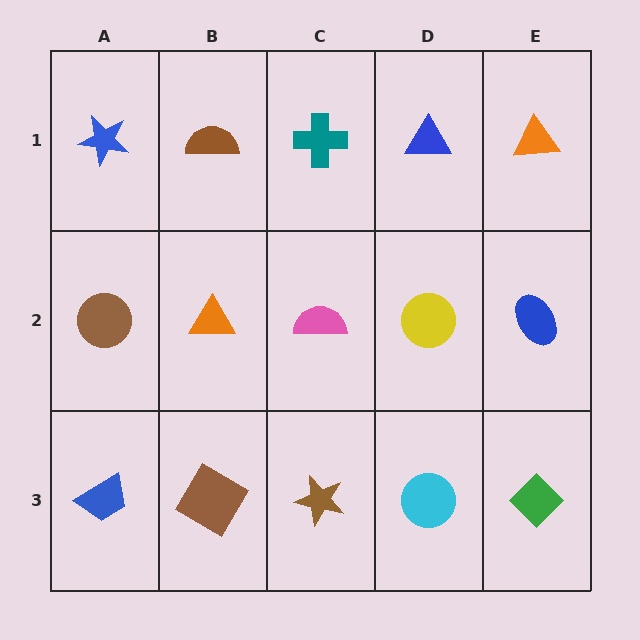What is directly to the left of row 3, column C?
A brown square.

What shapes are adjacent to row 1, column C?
A pink semicircle (row 2, column C), a brown semicircle (row 1, column B), a blue triangle (row 1, column D).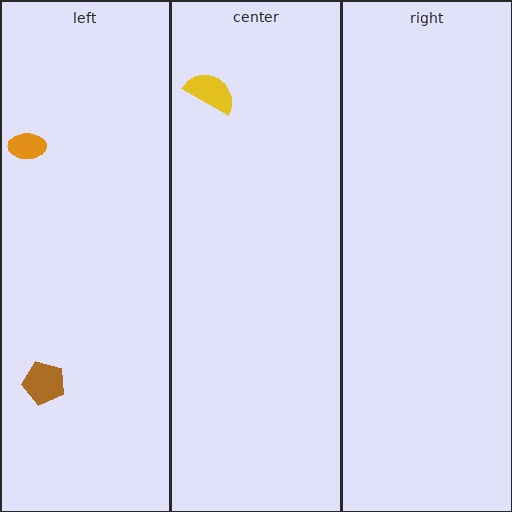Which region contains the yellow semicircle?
The center region.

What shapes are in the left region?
The brown pentagon, the orange ellipse.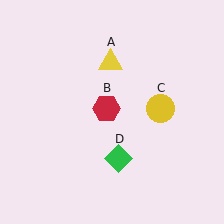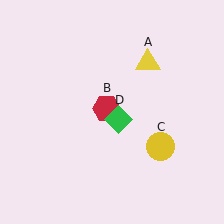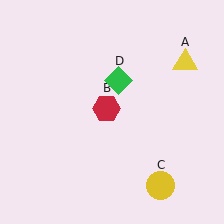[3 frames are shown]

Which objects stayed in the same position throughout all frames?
Red hexagon (object B) remained stationary.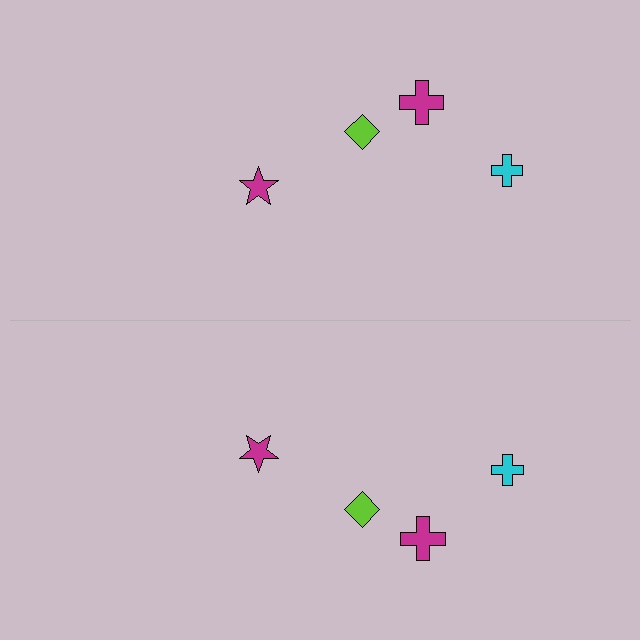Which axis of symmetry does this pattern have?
The pattern has a horizontal axis of symmetry running through the center of the image.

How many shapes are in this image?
There are 8 shapes in this image.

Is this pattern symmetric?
Yes, this pattern has bilateral (reflection) symmetry.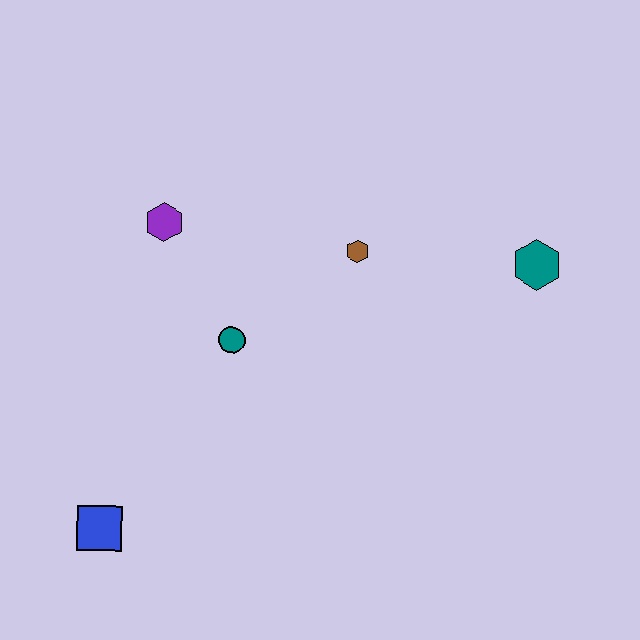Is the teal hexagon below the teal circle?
No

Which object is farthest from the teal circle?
The teal hexagon is farthest from the teal circle.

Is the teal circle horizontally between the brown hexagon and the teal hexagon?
No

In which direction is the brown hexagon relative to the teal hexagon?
The brown hexagon is to the left of the teal hexagon.